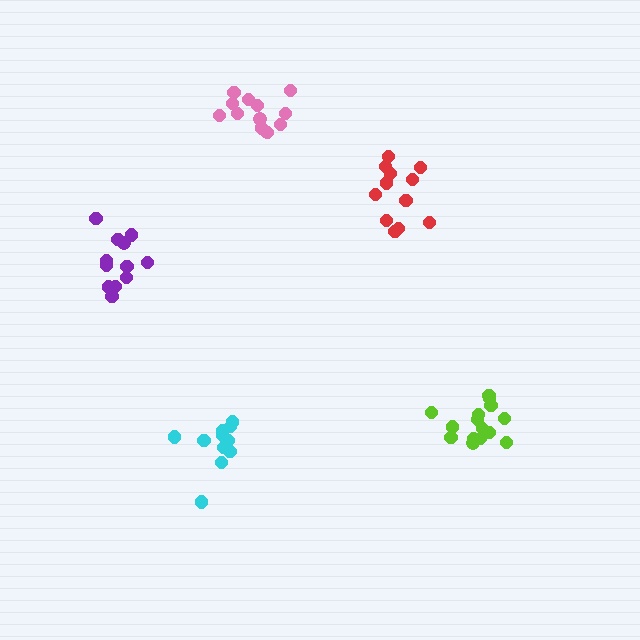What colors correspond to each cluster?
The clusters are colored: cyan, red, lime, purple, pink.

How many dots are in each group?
Group 1: 11 dots, Group 2: 12 dots, Group 3: 16 dots, Group 4: 12 dots, Group 5: 13 dots (64 total).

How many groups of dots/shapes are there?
There are 5 groups.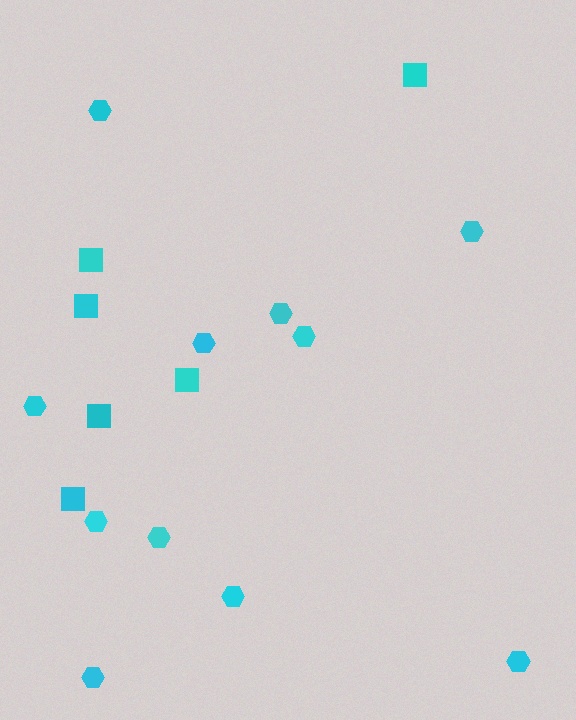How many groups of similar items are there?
There are 2 groups: one group of squares (6) and one group of hexagons (11).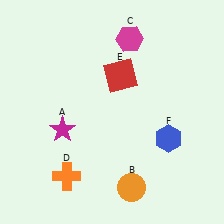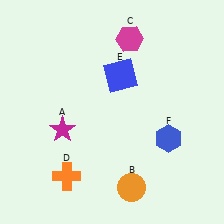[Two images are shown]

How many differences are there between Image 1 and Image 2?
There is 1 difference between the two images.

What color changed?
The square (E) changed from red in Image 1 to blue in Image 2.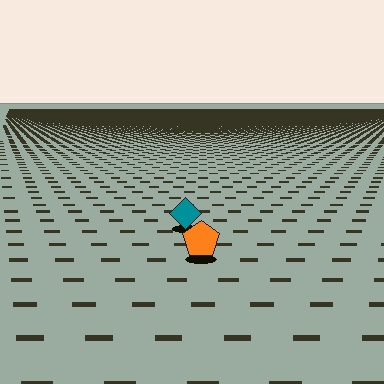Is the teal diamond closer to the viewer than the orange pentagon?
No. The orange pentagon is closer — you can tell from the texture gradient: the ground texture is coarser near it.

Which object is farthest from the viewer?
The teal diamond is farthest from the viewer. It appears smaller and the ground texture around it is denser.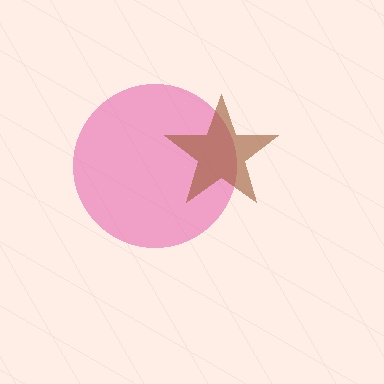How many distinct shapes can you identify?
There are 2 distinct shapes: a pink circle, a brown star.